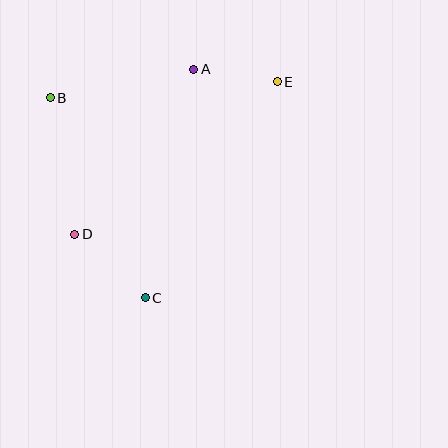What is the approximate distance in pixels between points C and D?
The distance between C and D is approximately 95 pixels.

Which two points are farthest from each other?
Points D and E are farthest from each other.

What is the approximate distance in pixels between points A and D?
The distance between A and D is approximately 203 pixels.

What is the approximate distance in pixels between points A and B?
The distance between A and B is approximately 146 pixels.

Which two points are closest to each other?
Points A and E are closest to each other.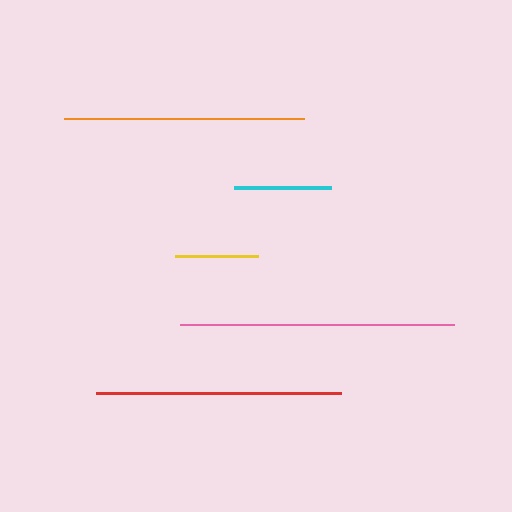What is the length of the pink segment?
The pink segment is approximately 274 pixels long.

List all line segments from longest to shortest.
From longest to shortest: pink, red, orange, cyan, yellow.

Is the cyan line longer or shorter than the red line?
The red line is longer than the cyan line.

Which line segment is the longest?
The pink line is the longest at approximately 274 pixels.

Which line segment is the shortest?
The yellow line is the shortest at approximately 83 pixels.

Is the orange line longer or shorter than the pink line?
The pink line is longer than the orange line.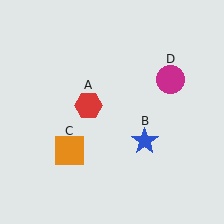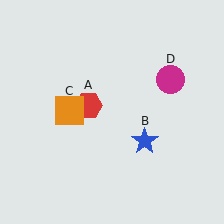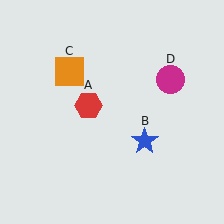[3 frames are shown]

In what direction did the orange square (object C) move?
The orange square (object C) moved up.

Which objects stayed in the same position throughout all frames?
Red hexagon (object A) and blue star (object B) and magenta circle (object D) remained stationary.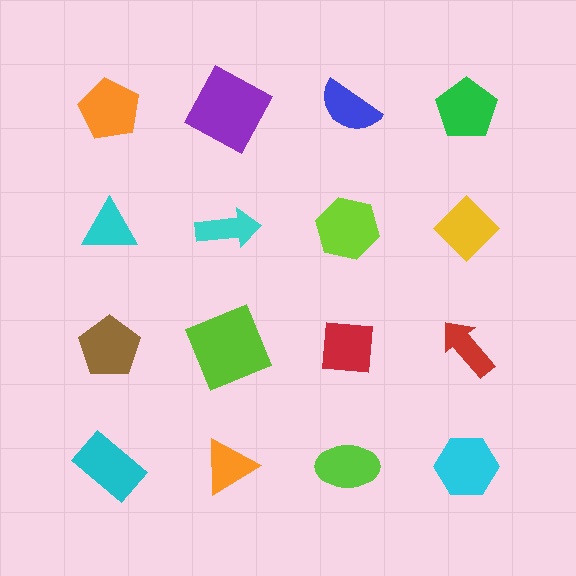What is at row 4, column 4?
A cyan hexagon.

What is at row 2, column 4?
A yellow diamond.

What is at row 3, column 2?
A lime square.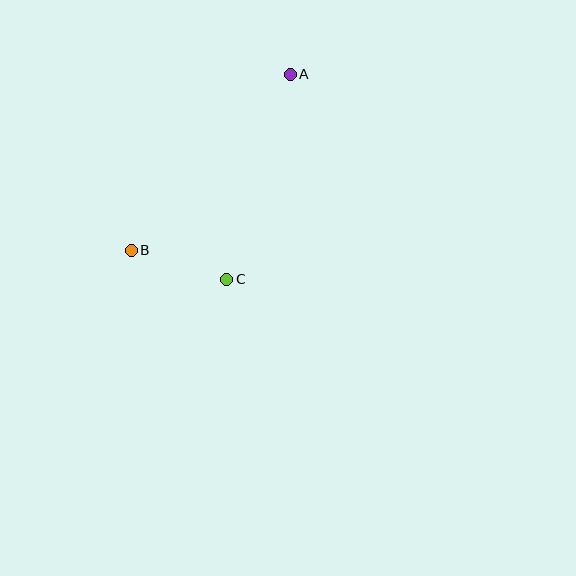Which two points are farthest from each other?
Points A and B are farthest from each other.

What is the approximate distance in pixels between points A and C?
The distance between A and C is approximately 215 pixels.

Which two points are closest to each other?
Points B and C are closest to each other.